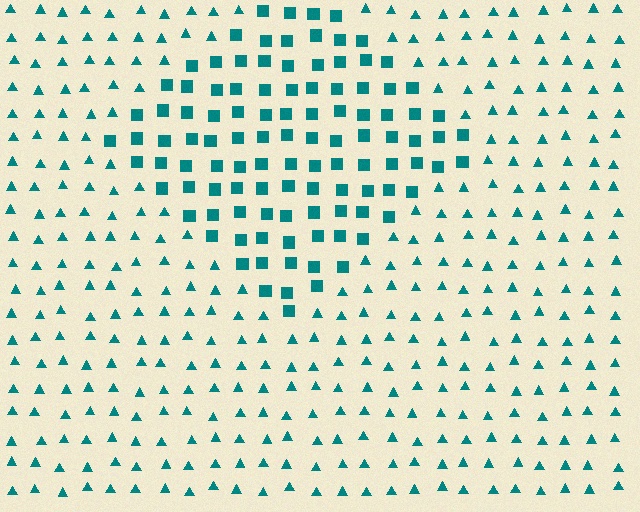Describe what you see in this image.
The image is filled with small teal elements arranged in a uniform grid. A diamond-shaped region contains squares, while the surrounding area contains triangles. The boundary is defined purely by the change in element shape.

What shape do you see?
I see a diamond.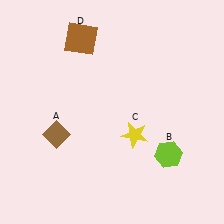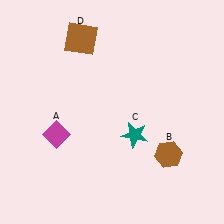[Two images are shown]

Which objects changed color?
A changed from brown to magenta. B changed from lime to brown. C changed from yellow to teal.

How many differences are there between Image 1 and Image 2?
There are 3 differences between the two images.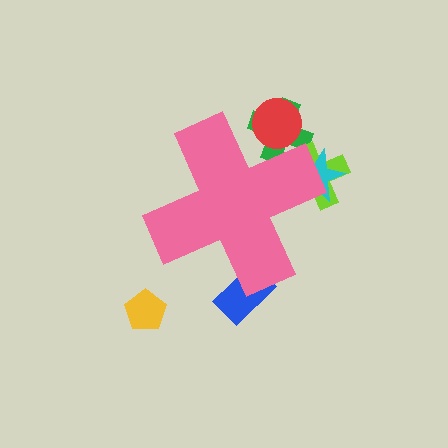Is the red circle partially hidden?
Yes, the red circle is partially hidden behind the pink cross.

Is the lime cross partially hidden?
Yes, the lime cross is partially hidden behind the pink cross.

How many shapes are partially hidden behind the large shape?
5 shapes are partially hidden.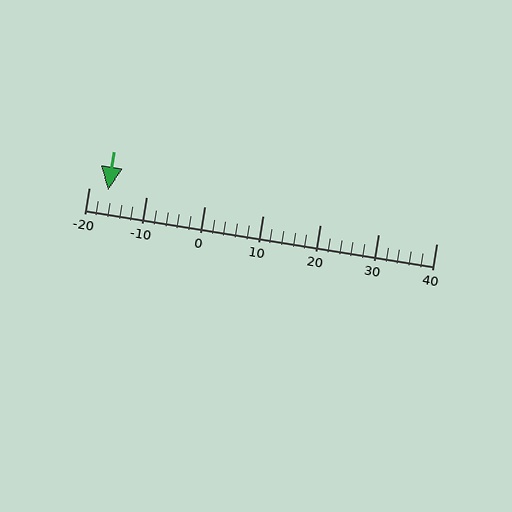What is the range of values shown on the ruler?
The ruler shows values from -20 to 40.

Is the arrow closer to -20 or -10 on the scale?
The arrow is closer to -20.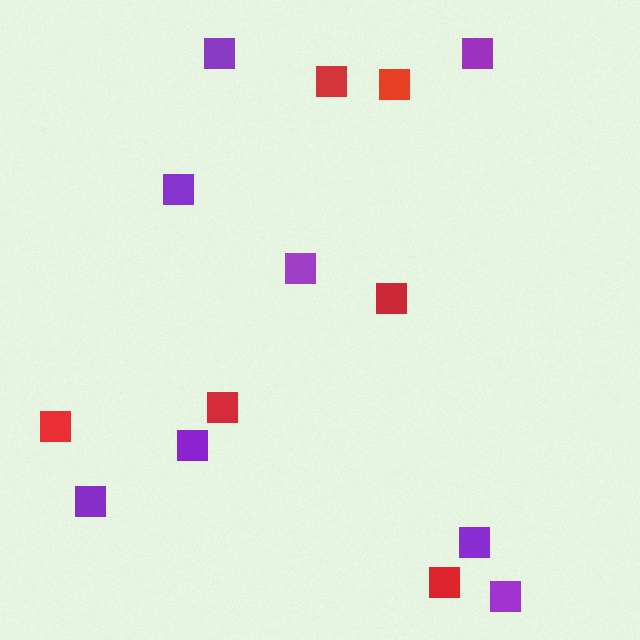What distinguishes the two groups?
There are 2 groups: one group of purple squares (8) and one group of red squares (6).